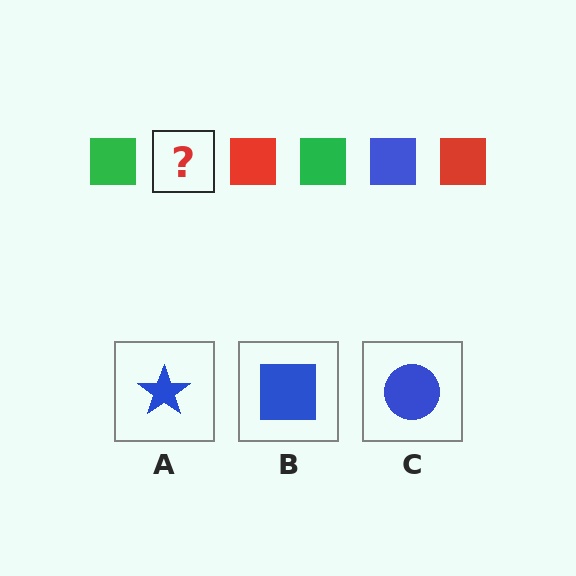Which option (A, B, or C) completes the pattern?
B.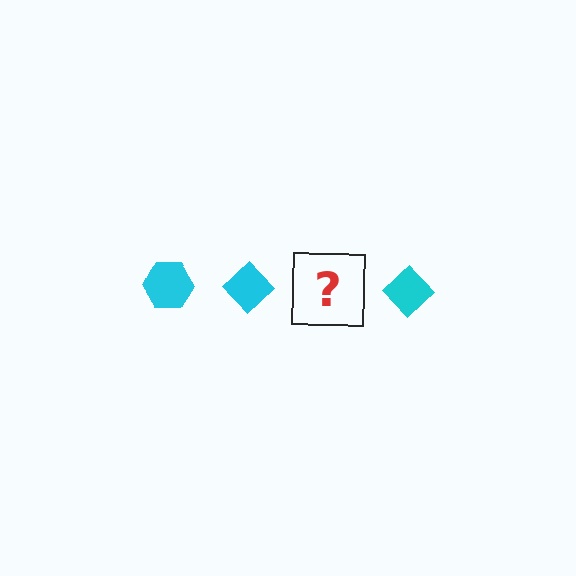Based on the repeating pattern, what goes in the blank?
The blank should be a cyan hexagon.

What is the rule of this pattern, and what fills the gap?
The rule is that the pattern cycles through hexagon, diamond shapes in cyan. The gap should be filled with a cyan hexagon.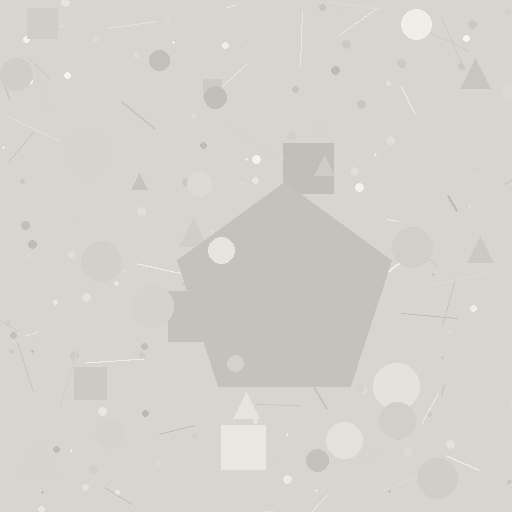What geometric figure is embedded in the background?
A pentagon is embedded in the background.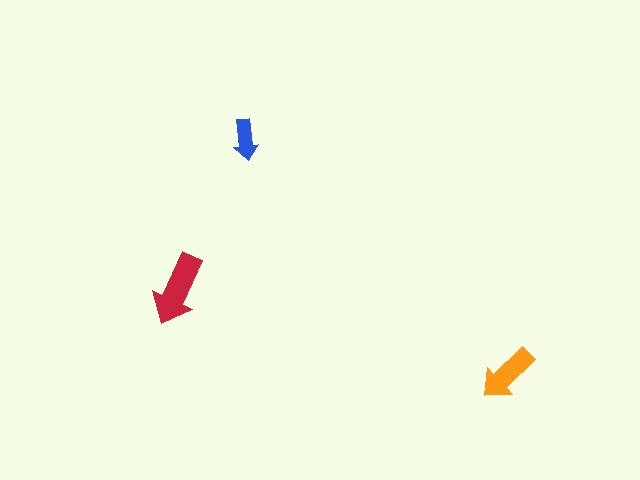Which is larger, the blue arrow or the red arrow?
The red one.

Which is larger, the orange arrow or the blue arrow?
The orange one.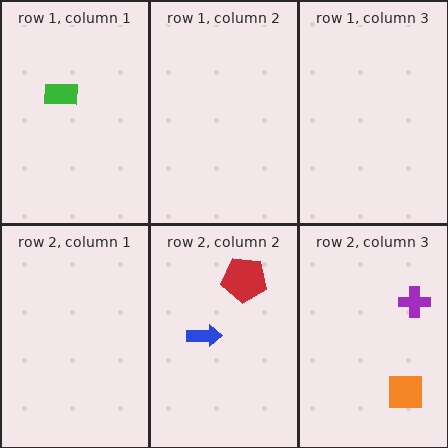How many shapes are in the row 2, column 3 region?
2.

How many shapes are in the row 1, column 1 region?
1.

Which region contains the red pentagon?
The row 2, column 2 region.